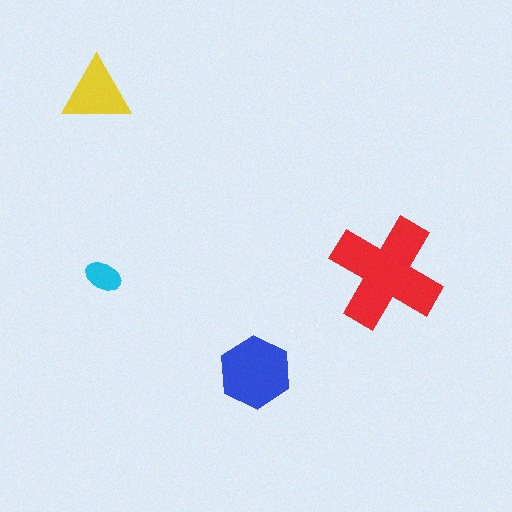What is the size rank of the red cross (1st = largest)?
1st.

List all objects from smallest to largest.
The cyan ellipse, the yellow triangle, the blue hexagon, the red cross.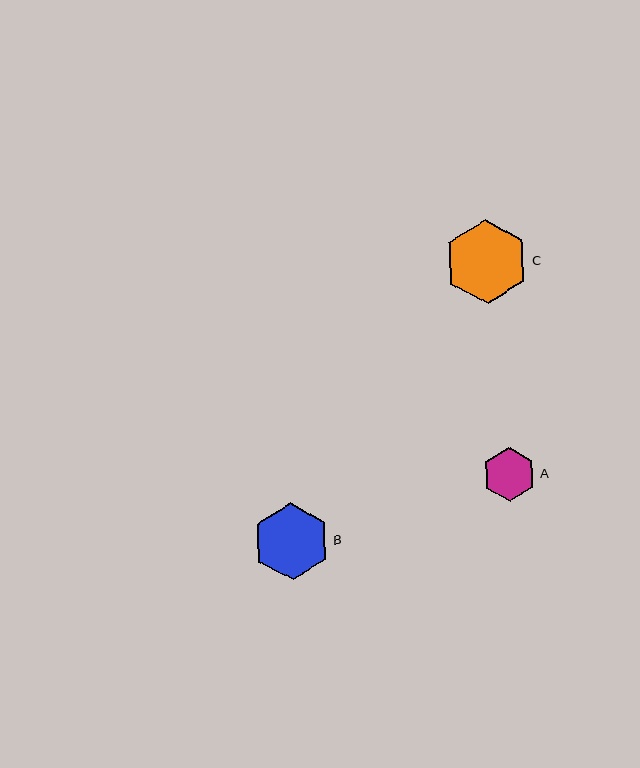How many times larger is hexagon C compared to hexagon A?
Hexagon C is approximately 1.6 times the size of hexagon A.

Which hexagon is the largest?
Hexagon C is the largest with a size of approximately 84 pixels.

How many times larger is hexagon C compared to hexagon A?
Hexagon C is approximately 1.6 times the size of hexagon A.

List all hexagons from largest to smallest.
From largest to smallest: C, B, A.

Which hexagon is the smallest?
Hexagon A is the smallest with a size of approximately 54 pixels.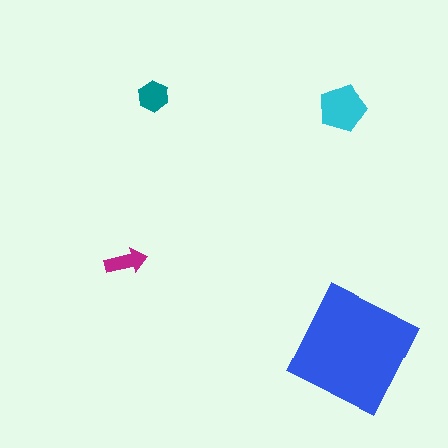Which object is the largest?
The blue square.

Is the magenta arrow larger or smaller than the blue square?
Smaller.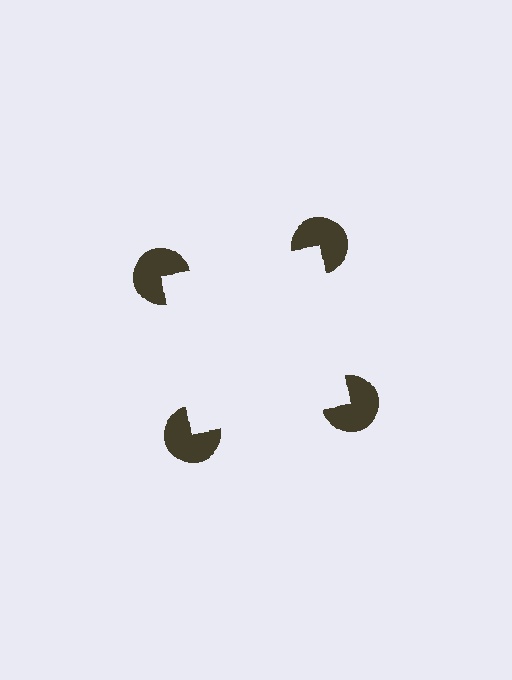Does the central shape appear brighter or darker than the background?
It typically appears slightly brighter than the background, even though no actual brightness change is drawn.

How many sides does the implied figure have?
4 sides.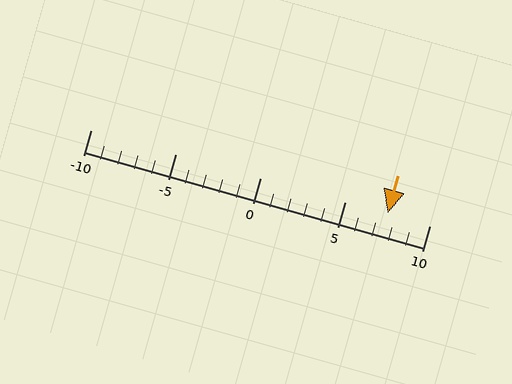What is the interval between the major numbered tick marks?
The major tick marks are spaced 5 units apart.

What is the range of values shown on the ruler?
The ruler shows values from -10 to 10.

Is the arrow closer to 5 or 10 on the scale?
The arrow is closer to 10.